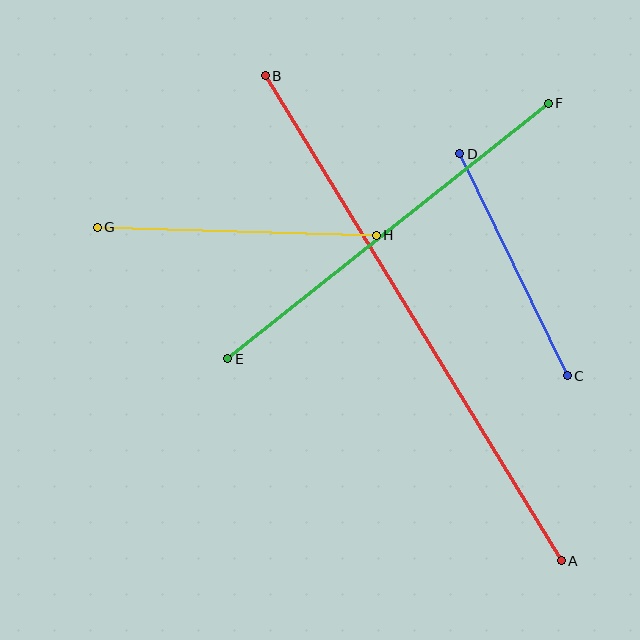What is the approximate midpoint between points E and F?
The midpoint is at approximately (388, 231) pixels.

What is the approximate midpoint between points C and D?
The midpoint is at approximately (513, 265) pixels.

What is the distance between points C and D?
The distance is approximately 247 pixels.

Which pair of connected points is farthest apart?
Points A and B are farthest apart.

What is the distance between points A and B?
The distance is approximately 568 pixels.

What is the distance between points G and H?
The distance is approximately 279 pixels.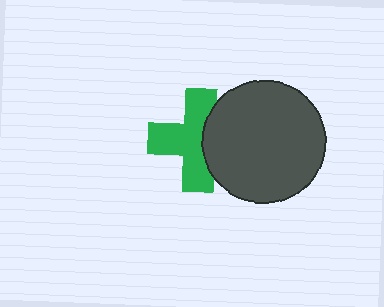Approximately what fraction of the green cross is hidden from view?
Roughly 34% of the green cross is hidden behind the dark gray circle.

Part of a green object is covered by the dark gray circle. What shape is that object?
It is a cross.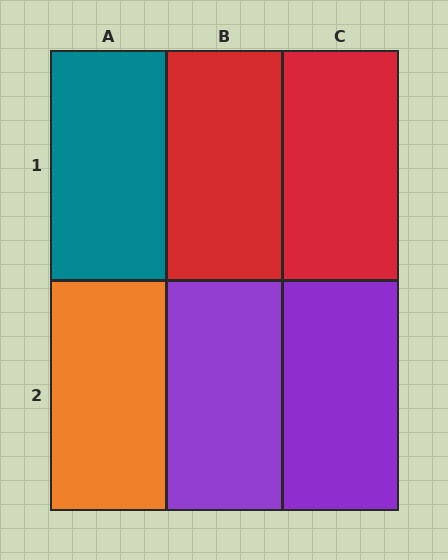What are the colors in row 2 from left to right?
Orange, purple, purple.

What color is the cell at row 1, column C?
Red.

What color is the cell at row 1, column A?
Teal.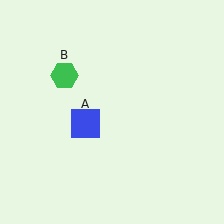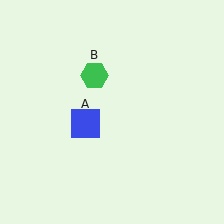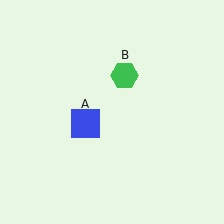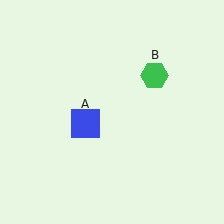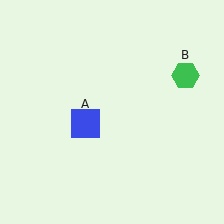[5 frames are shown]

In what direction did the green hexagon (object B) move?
The green hexagon (object B) moved right.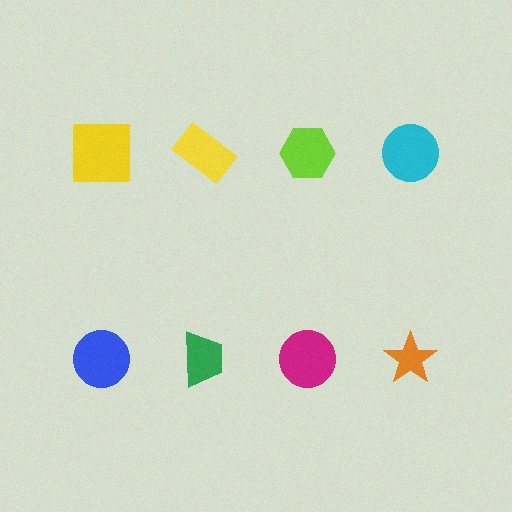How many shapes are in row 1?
4 shapes.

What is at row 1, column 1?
A yellow square.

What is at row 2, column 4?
An orange star.